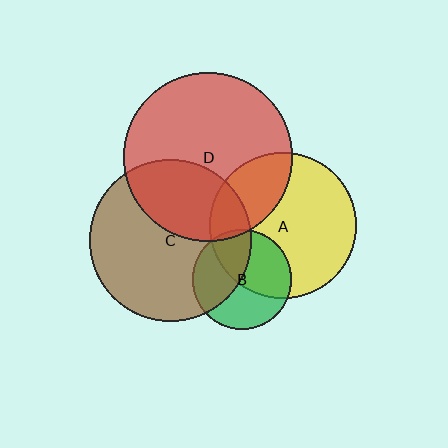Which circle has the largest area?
Circle D (red).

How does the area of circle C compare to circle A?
Approximately 1.2 times.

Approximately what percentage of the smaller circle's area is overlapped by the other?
Approximately 15%.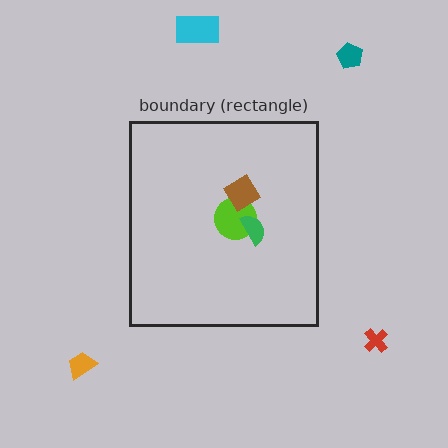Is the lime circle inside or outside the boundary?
Inside.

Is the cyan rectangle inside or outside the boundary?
Outside.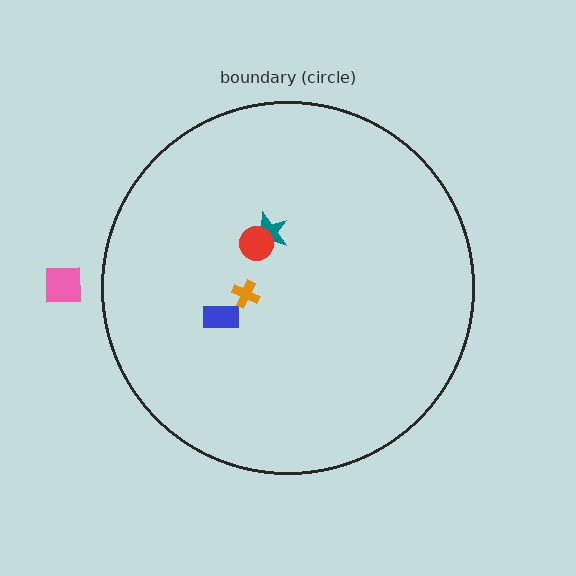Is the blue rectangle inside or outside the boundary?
Inside.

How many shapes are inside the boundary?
4 inside, 1 outside.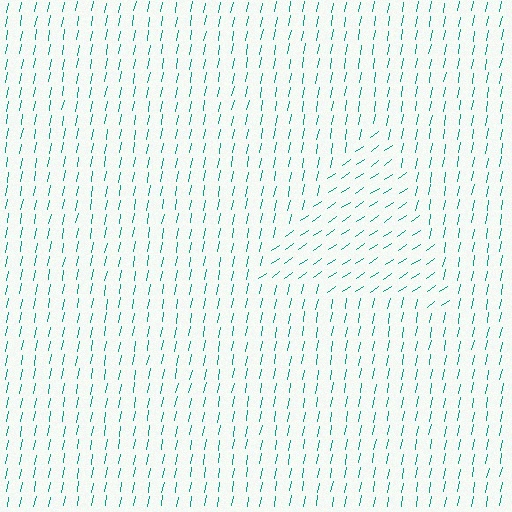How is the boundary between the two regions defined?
The boundary is defined purely by a change in line orientation (approximately 45 degrees difference). All lines are the same color and thickness.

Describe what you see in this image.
The image is filled with small teal line segments. A triangle region in the image has lines oriented differently from the surrounding lines, creating a visible texture boundary.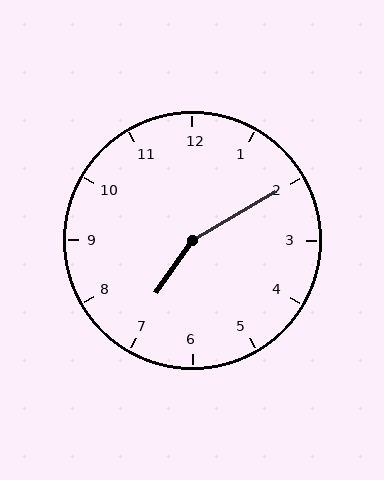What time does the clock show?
7:10.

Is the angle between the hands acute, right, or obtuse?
It is obtuse.